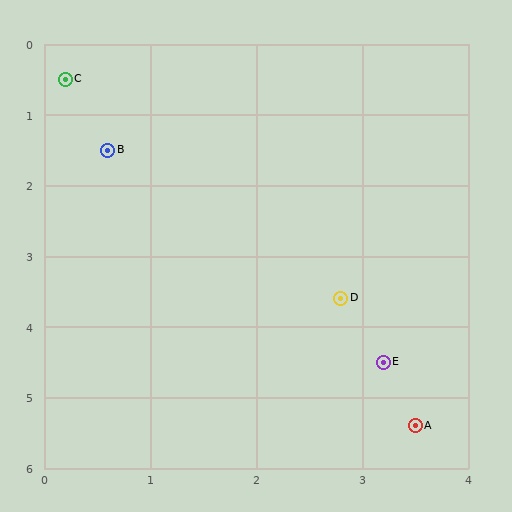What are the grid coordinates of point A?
Point A is at approximately (3.5, 5.4).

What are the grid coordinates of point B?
Point B is at approximately (0.6, 1.5).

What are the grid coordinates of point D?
Point D is at approximately (2.8, 3.6).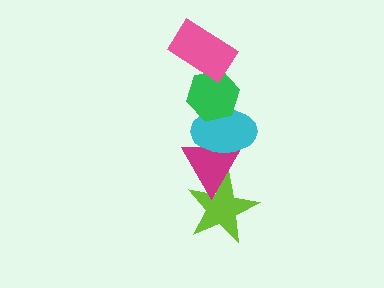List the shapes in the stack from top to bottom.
From top to bottom: the pink rectangle, the green hexagon, the cyan ellipse, the magenta triangle, the lime star.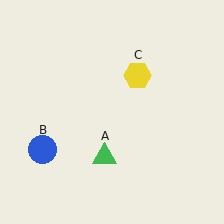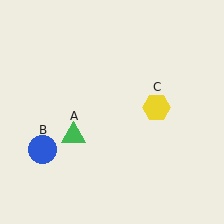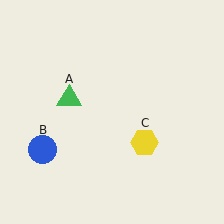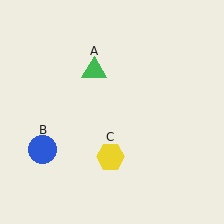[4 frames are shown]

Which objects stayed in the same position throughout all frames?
Blue circle (object B) remained stationary.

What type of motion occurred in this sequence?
The green triangle (object A), yellow hexagon (object C) rotated clockwise around the center of the scene.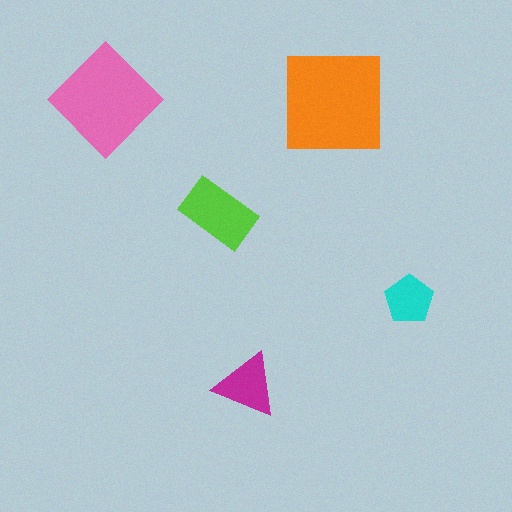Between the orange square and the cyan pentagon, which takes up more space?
The orange square.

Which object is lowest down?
The magenta triangle is bottommost.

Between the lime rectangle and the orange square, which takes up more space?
The orange square.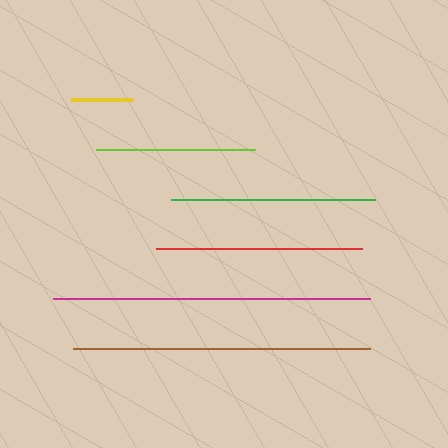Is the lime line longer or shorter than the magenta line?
The magenta line is longer than the lime line.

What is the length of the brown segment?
The brown segment is approximately 296 pixels long.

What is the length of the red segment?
The red segment is approximately 206 pixels long.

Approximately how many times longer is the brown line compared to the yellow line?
The brown line is approximately 4.8 times the length of the yellow line.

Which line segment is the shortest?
The yellow line is the shortest at approximately 61 pixels.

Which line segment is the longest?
The magenta line is the longest at approximately 316 pixels.